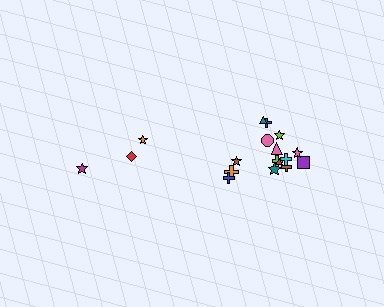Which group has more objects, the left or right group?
The right group.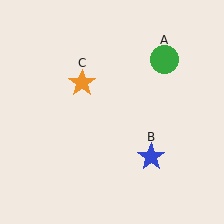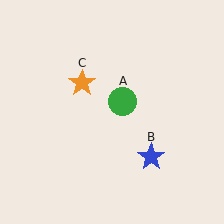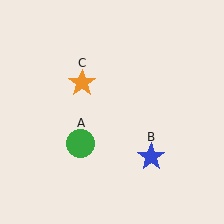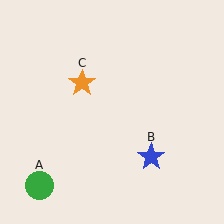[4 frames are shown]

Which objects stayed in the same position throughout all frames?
Blue star (object B) and orange star (object C) remained stationary.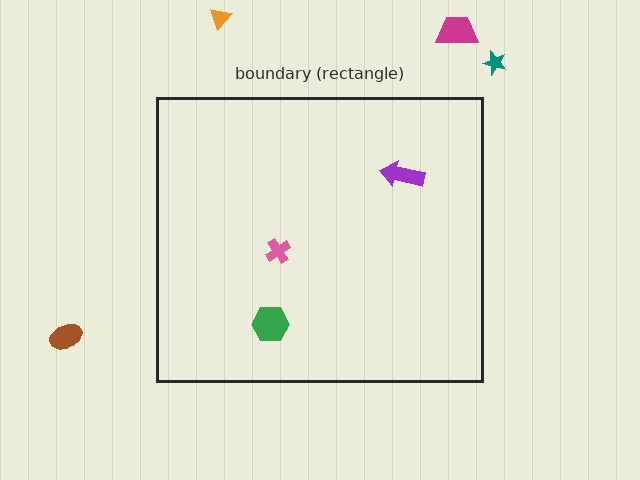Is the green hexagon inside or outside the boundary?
Inside.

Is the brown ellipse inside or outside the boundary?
Outside.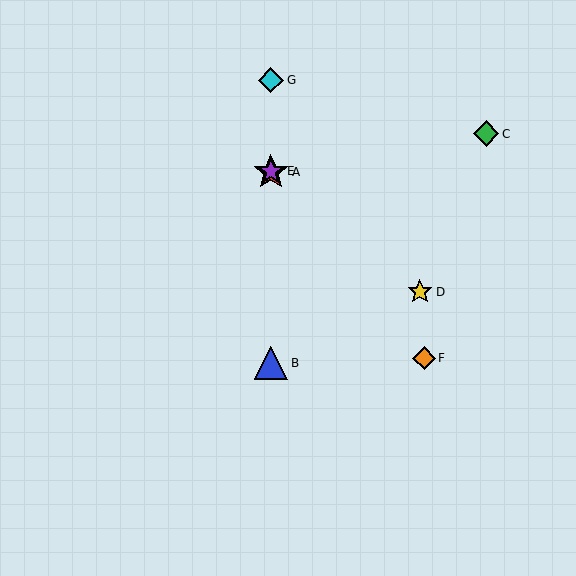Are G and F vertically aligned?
No, G is at x≈271 and F is at x≈424.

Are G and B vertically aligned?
Yes, both are at x≈271.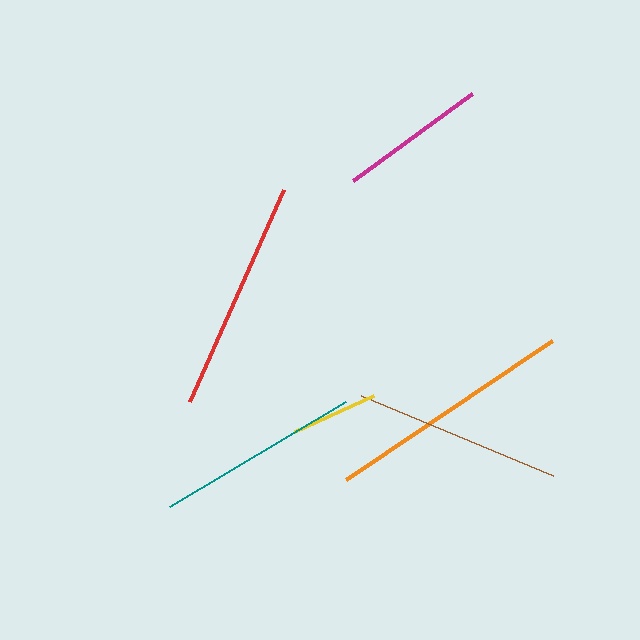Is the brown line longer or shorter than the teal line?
The brown line is longer than the teal line.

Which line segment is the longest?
The orange line is the longest at approximately 248 pixels.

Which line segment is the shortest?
The yellow line is the shortest at approximately 87 pixels.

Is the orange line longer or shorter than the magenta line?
The orange line is longer than the magenta line.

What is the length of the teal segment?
The teal segment is approximately 205 pixels long.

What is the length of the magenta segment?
The magenta segment is approximately 148 pixels long.